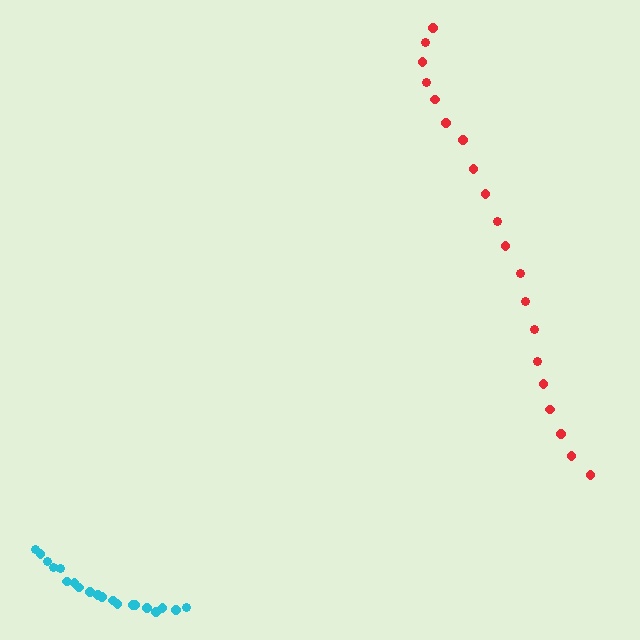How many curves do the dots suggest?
There are 2 distinct paths.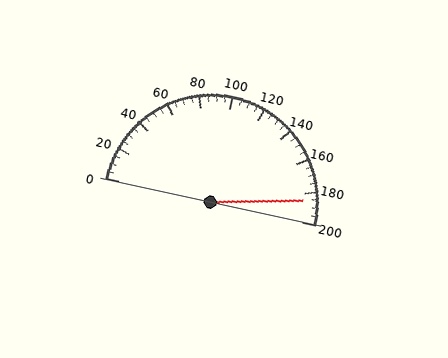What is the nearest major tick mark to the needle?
The nearest major tick mark is 180.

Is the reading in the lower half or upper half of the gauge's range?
The reading is in the upper half of the range (0 to 200).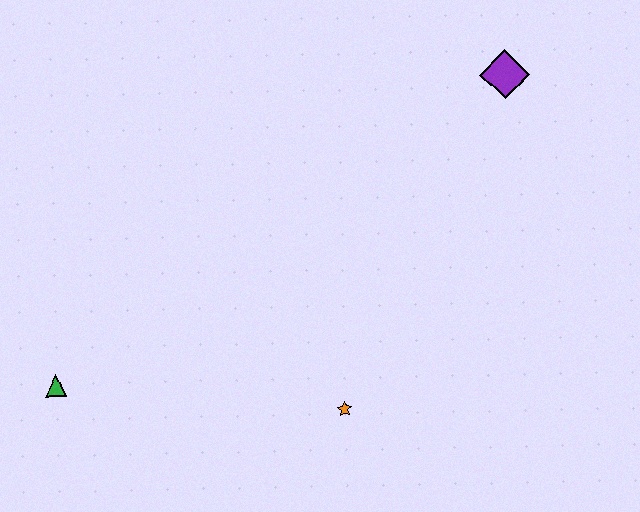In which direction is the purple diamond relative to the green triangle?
The purple diamond is to the right of the green triangle.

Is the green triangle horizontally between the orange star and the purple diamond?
No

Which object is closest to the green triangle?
The orange star is closest to the green triangle.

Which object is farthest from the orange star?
The purple diamond is farthest from the orange star.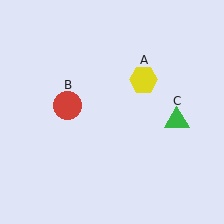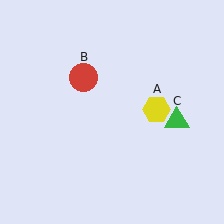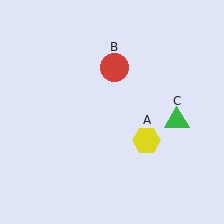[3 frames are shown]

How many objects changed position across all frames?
2 objects changed position: yellow hexagon (object A), red circle (object B).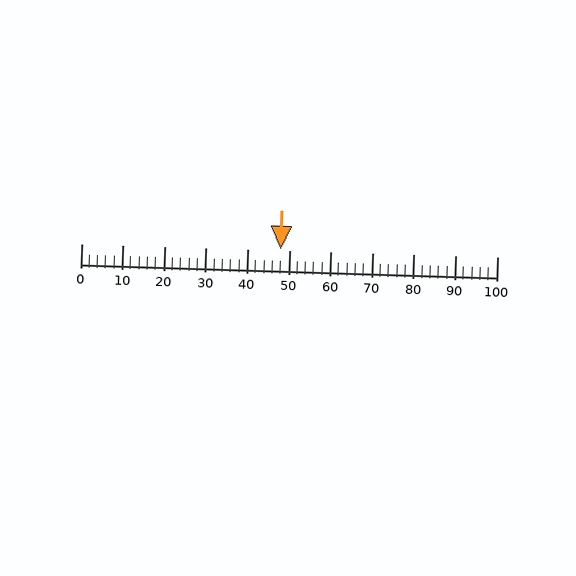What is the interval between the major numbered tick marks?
The major tick marks are spaced 10 units apart.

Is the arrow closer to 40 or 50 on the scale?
The arrow is closer to 50.